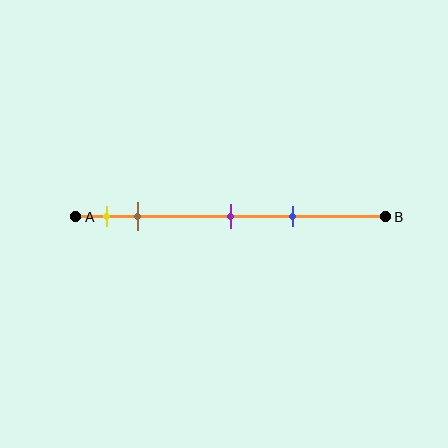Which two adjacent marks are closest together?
The yellow and brown marks are the closest adjacent pair.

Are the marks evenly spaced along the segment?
No, the marks are not evenly spaced.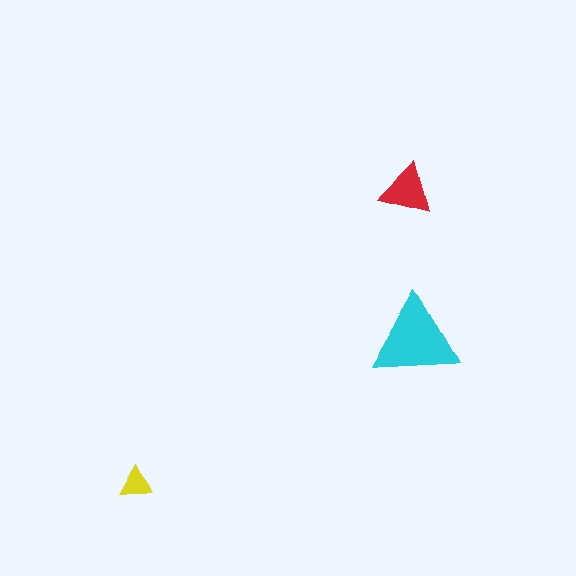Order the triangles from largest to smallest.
the cyan one, the red one, the yellow one.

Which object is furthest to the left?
The yellow triangle is leftmost.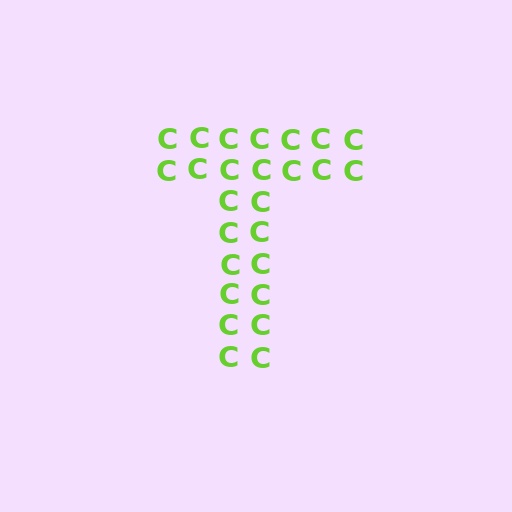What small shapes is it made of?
It is made of small letter C's.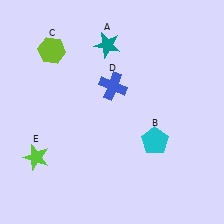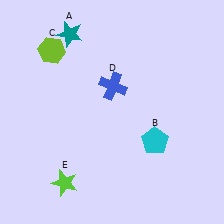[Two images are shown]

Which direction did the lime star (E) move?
The lime star (E) moved right.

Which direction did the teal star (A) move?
The teal star (A) moved left.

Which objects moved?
The objects that moved are: the teal star (A), the lime star (E).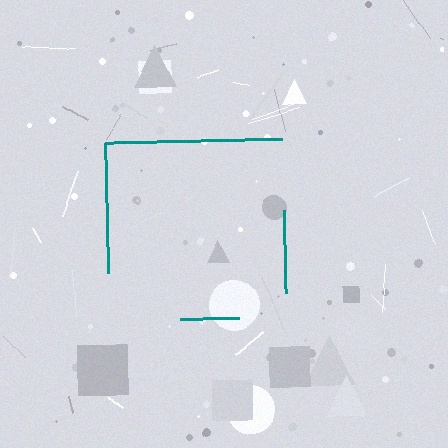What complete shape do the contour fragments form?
The contour fragments form a square.